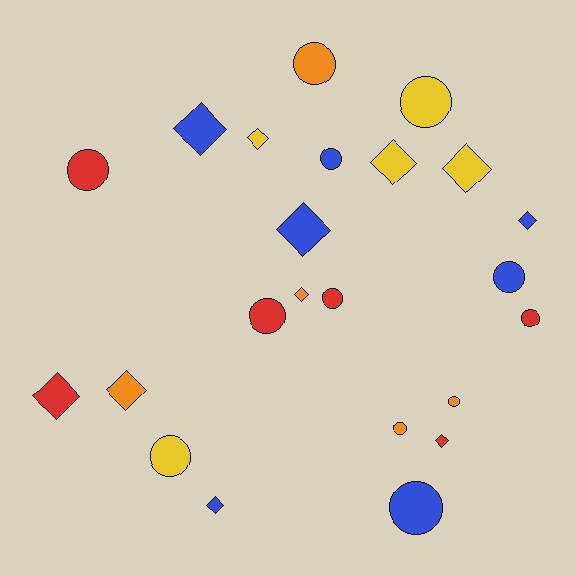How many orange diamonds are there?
There are 2 orange diamonds.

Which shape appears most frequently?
Circle, with 12 objects.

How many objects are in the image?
There are 23 objects.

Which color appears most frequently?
Blue, with 7 objects.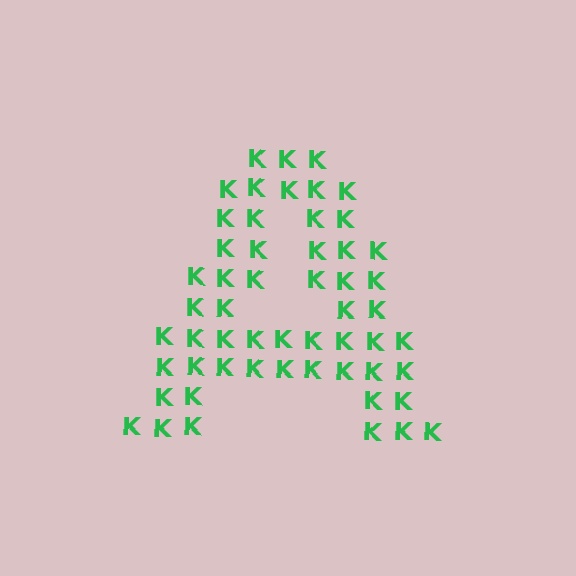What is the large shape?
The large shape is the letter A.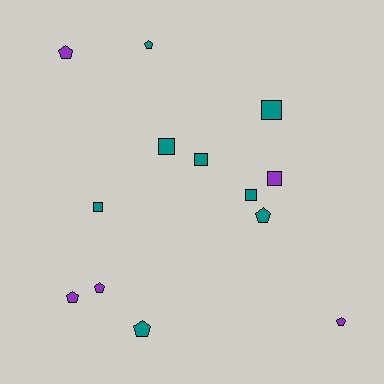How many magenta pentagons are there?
There are no magenta pentagons.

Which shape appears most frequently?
Pentagon, with 7 objects.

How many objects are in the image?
There are 13 objects.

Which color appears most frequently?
Teal, with 8 objects.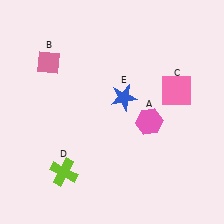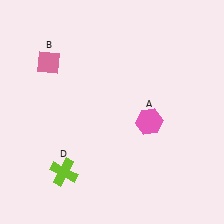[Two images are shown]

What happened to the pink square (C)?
The pink square (C) was removed in Image 2. It was in the top-right area of Image 1.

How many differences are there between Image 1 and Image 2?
There are 2 differences between the two images.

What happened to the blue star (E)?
The blue star (E) was removed in Image 2. It was in the top-right area of Image 1.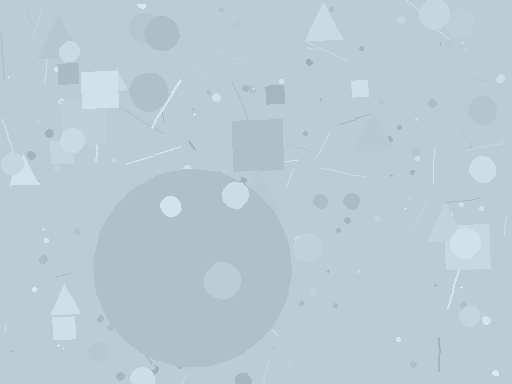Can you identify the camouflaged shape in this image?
The camouflaged shape is a circle.